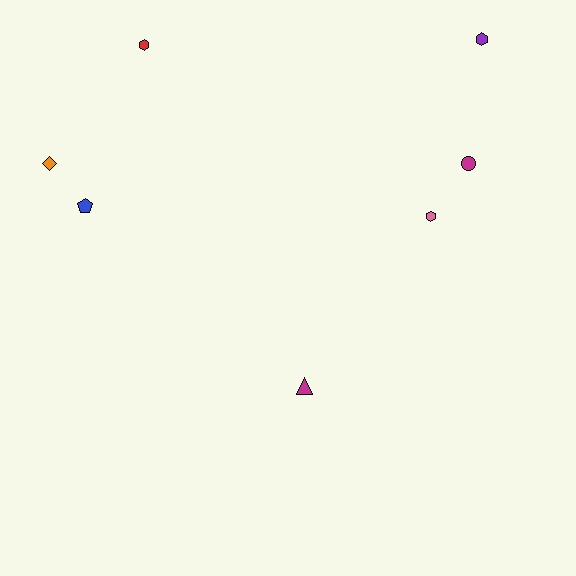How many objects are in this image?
There are 7 objects.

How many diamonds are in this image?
There is 1 diamond.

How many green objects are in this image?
There are no green objects.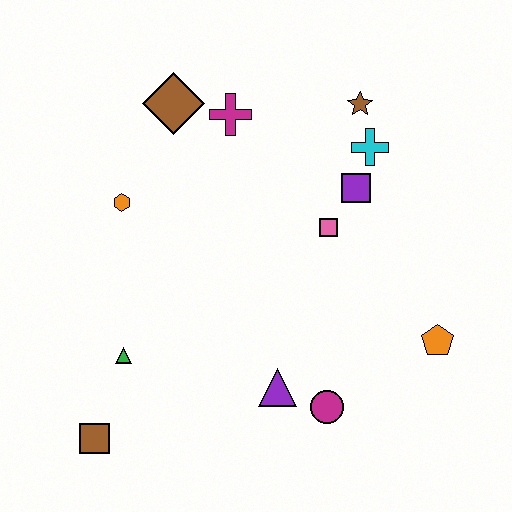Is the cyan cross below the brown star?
Yes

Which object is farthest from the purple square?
The brown square is farthest from the purple square.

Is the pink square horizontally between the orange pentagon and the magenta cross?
Yes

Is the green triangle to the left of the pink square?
Yes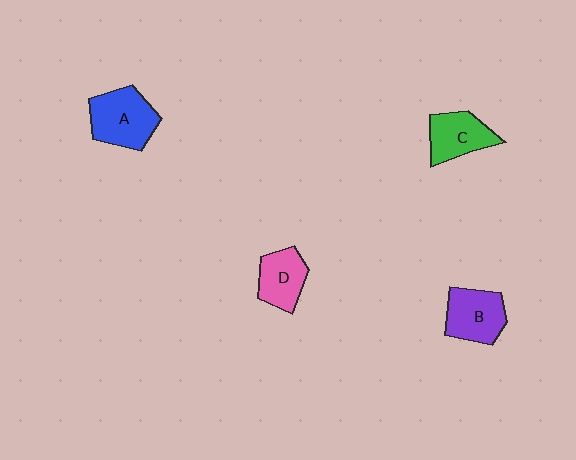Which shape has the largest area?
Shape A (blue).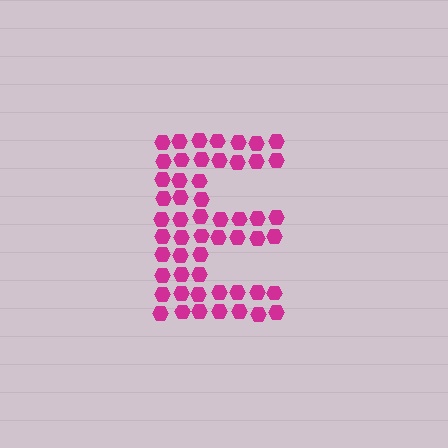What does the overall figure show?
The overall figure shows the letter E.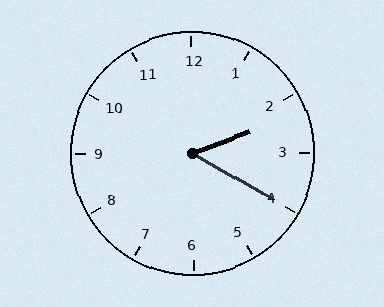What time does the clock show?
2:20.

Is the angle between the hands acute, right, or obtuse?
It is acute.